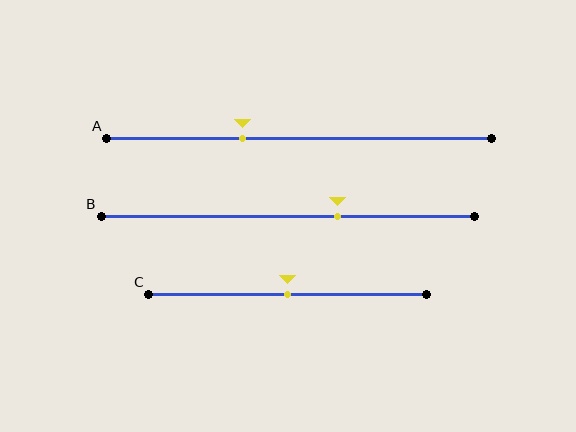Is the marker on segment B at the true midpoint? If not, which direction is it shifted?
No, the marker on segment B is shifted to the right by about 14% of the segment length.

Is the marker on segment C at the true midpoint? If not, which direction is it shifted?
Yes, the marker on segment C is at the true midpoint.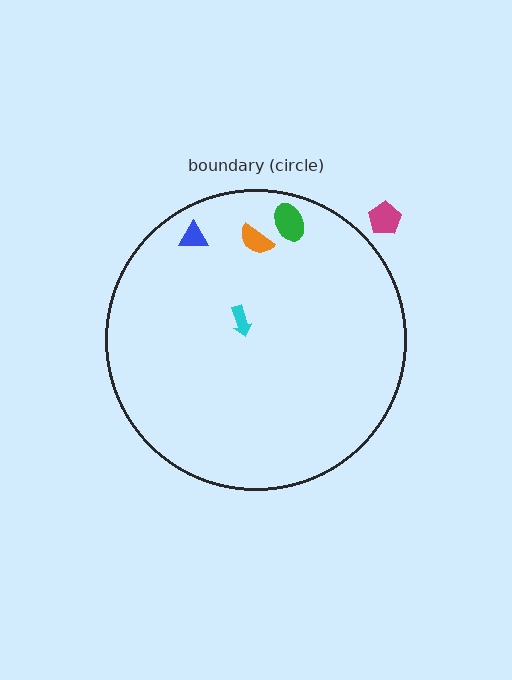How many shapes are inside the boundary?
4 inside, 1 outside.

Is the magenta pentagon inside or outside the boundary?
Outside.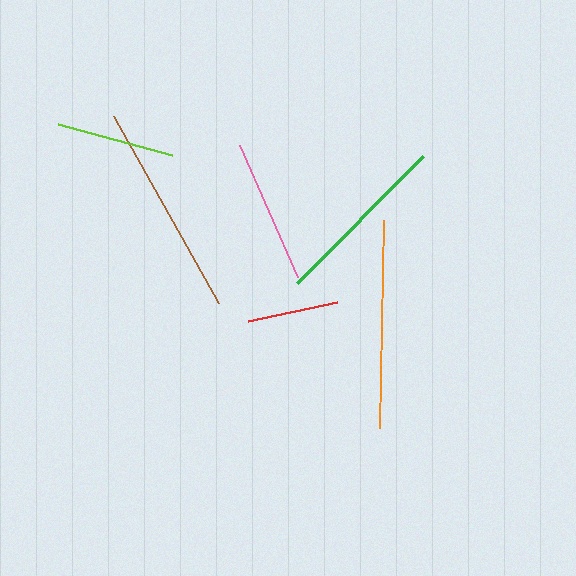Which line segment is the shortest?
The red line is the shortest at approximately 91 pixels.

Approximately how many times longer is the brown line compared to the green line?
The brown line is approximately 1.2 times the length of the green line.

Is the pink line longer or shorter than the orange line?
The orange line is longer than the pink line.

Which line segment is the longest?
The brown line is the longest at approximately 214 pixels.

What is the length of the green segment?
The green segment is approximately 178 pixels long.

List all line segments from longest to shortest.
From longest to shortest: brown, orange, green, pink, lime, red.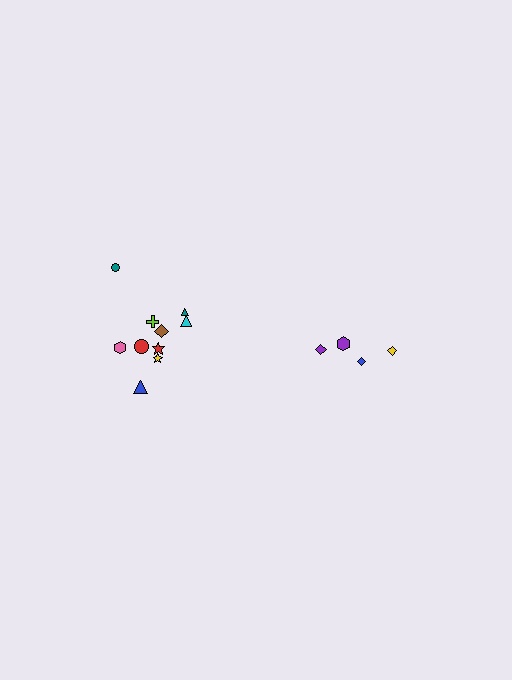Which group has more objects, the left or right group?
The left group.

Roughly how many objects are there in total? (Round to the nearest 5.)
Roughly 15 objects in total.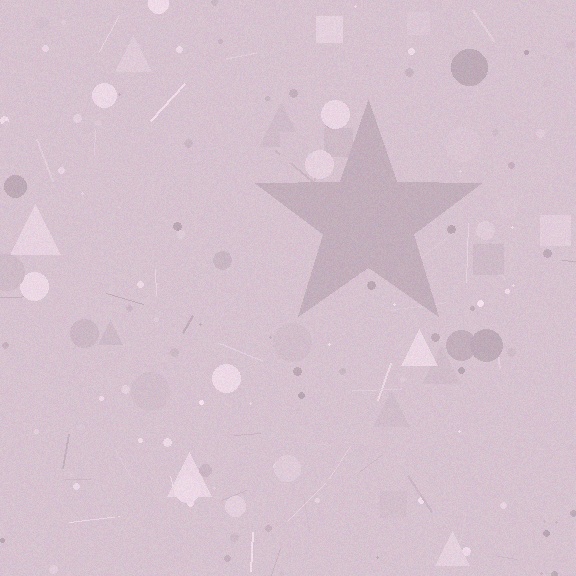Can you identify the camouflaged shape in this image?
The camouflaged shape is a star.